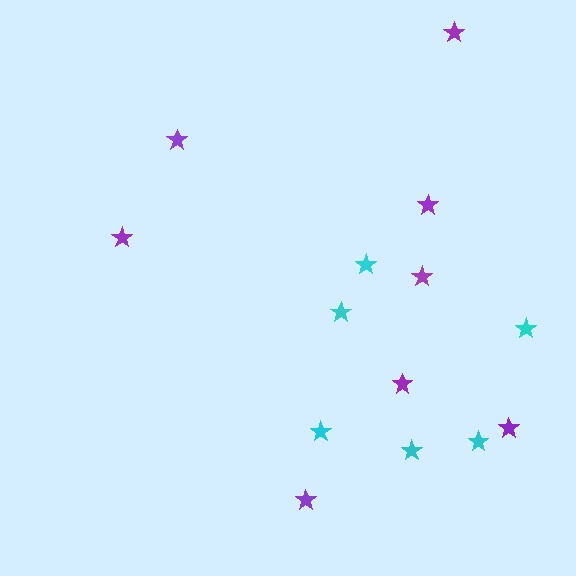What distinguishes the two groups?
There are 2 groups: one group of purple stars (8) and one group of cyan stars (6).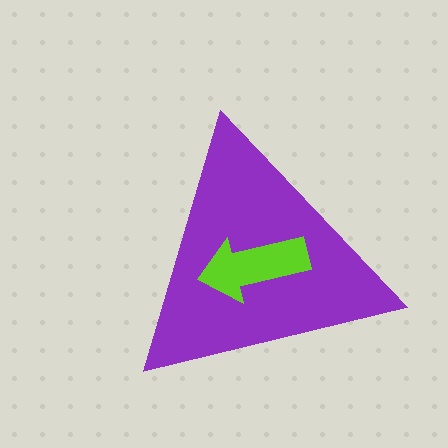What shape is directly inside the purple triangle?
The lime arrow.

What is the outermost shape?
The purple triangle.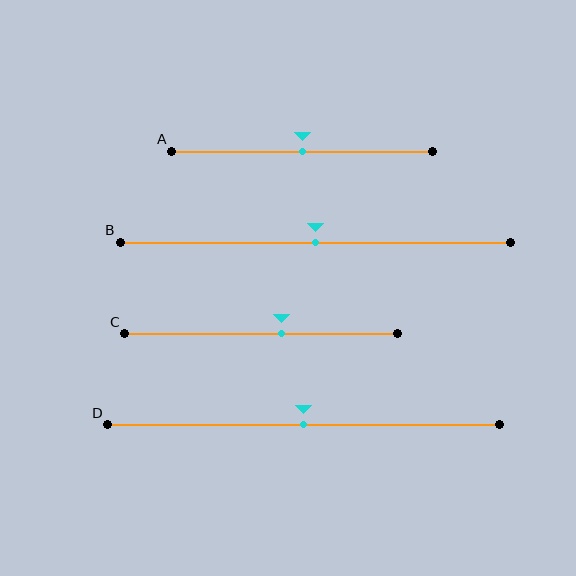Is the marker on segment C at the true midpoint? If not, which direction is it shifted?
No, the marker on segment C is shifted to the right by about 8% of the segment length.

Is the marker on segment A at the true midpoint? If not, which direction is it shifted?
Yes, the marker on segment A is at the true midpoint.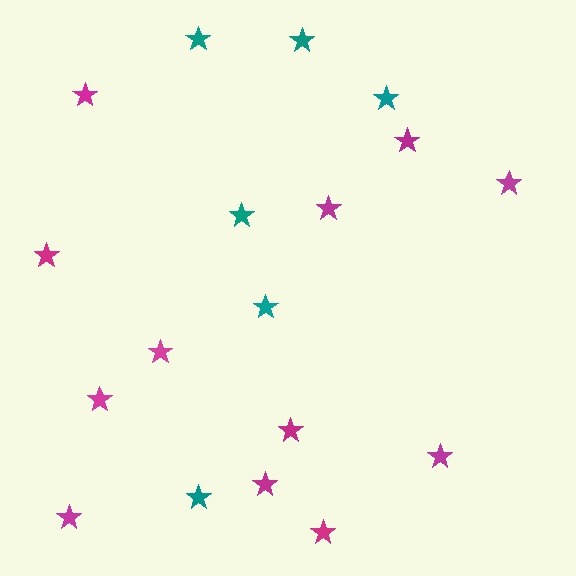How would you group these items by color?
There are 2 groups: one group of teal stars (6) and one group of magenta stars (12).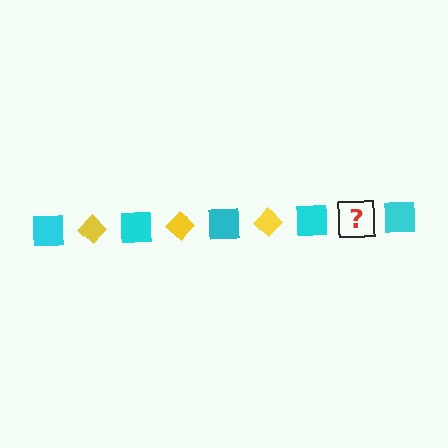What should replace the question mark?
The question mark should be replaced with a yellow diamond.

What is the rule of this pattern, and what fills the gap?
The rule is that the pattern alternates between cyan square and yellow diamond. The gap should be filled with a yellow diamond.